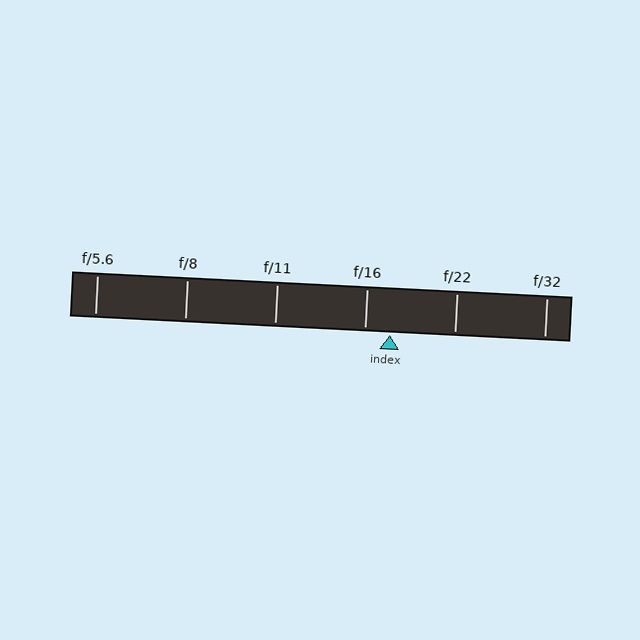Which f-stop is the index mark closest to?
The index mark is closest to f/16.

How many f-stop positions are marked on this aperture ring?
There are 6 f-stop positions marked.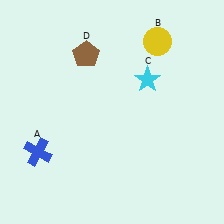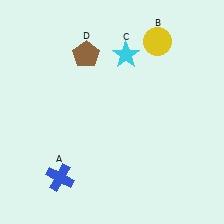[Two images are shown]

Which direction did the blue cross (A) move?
The blue cross (A) moved down.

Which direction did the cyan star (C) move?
The cyan star (C) moved up.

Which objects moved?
The objects that moved are: the blue cross (A), the cyan star (C).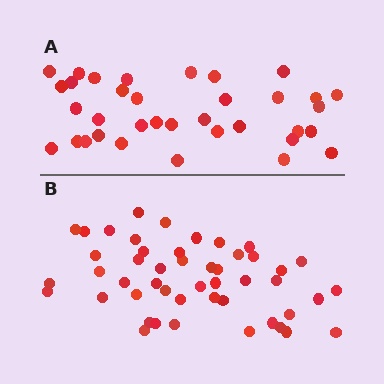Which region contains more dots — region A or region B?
Region B (the bottom region) has more dots.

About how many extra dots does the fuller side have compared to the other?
Region B has approximately 15 more dots than region A.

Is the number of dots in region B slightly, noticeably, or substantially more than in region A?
Region B has noticeably more, but not dramatically so. The ratio is roughly 1.4 to 1.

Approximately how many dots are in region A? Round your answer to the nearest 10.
About 40 dots. (The exact count is 35, which rounds to 40.)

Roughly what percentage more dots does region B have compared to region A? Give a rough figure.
About 35% more.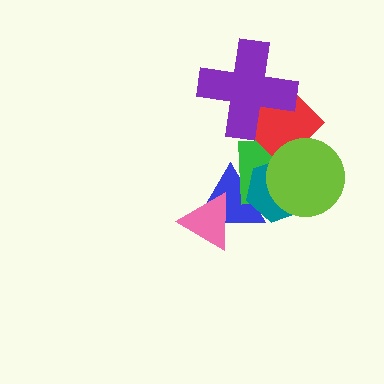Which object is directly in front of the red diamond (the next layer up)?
The teal hexagon is directly in front of the red diamond.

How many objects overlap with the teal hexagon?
4 objects overlap with the teal hexagon.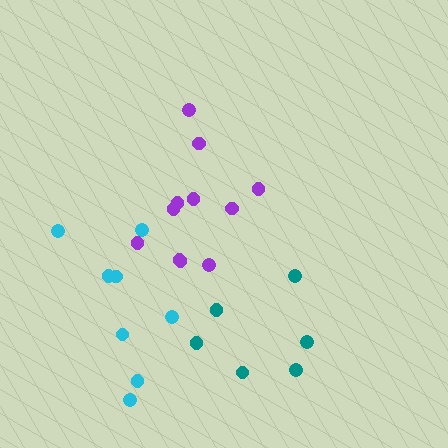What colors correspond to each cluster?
The clusters are colored: purple, cyan, teal.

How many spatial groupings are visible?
There are 3 spatial groupings.